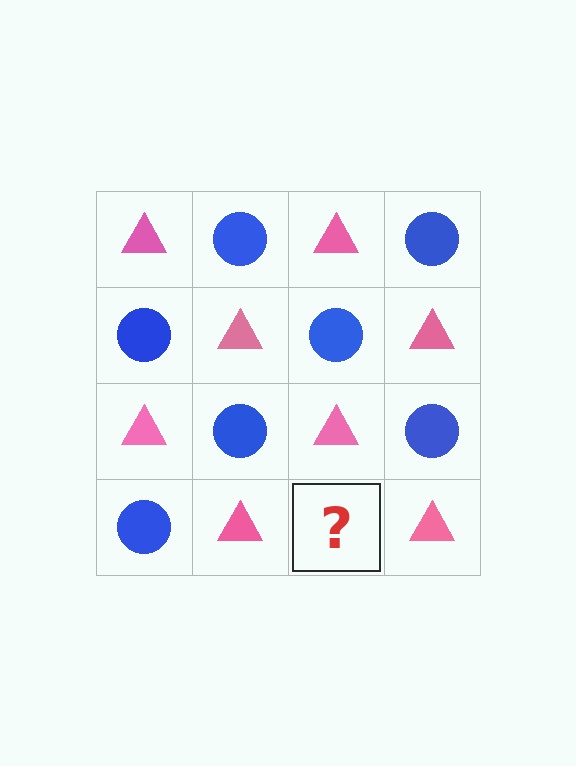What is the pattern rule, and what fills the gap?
The rule is that it alternates pink triangle and blue circle in a checkerboard pattern. The gap should be filled with a blue circle.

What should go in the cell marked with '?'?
The missing cell should contain a blue circle.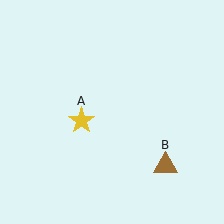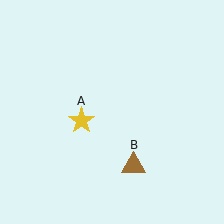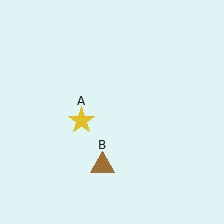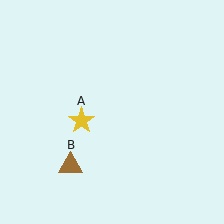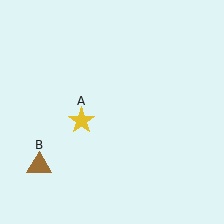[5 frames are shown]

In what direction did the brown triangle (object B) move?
The brown triangle (object B) moved left.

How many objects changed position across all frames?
1 object changed position: brown triangle (object B).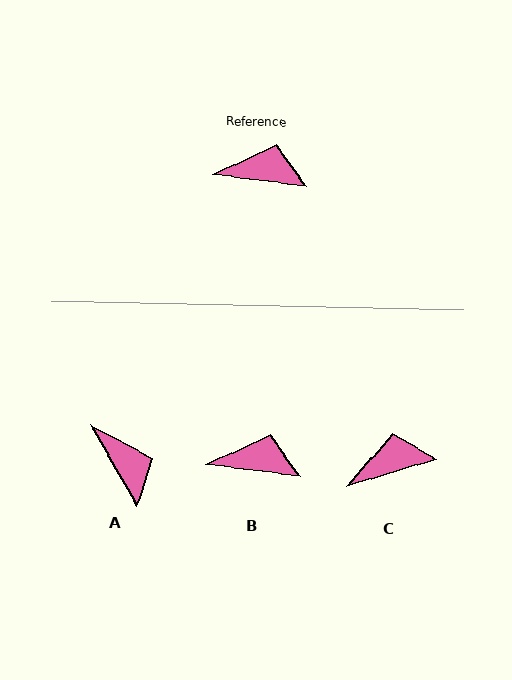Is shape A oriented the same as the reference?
No, it is off by about 53 degrees.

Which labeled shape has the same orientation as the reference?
B.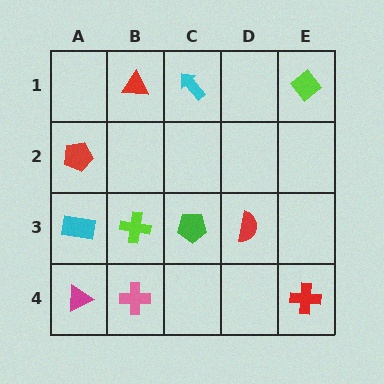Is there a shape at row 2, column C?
No, that cell is empty.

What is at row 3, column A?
A cyan rectangle.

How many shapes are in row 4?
3 shapes.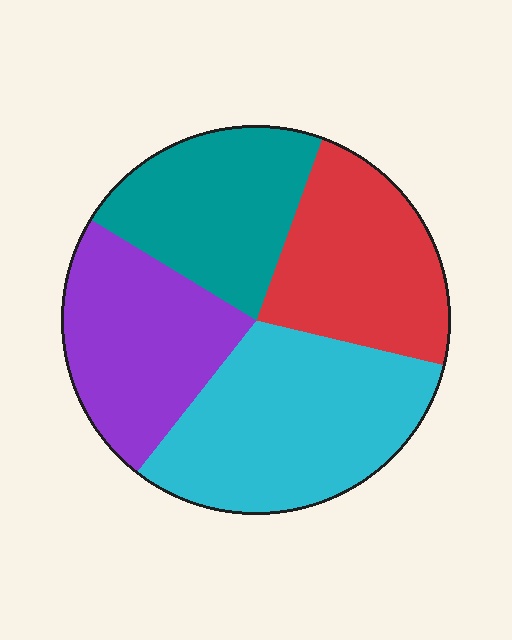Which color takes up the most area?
Cyan, at roughly 30%.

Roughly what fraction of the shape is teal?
Teal takes up about one fifth (1/5) of the shape.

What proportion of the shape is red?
Red takes up less than a quarter of the shape.